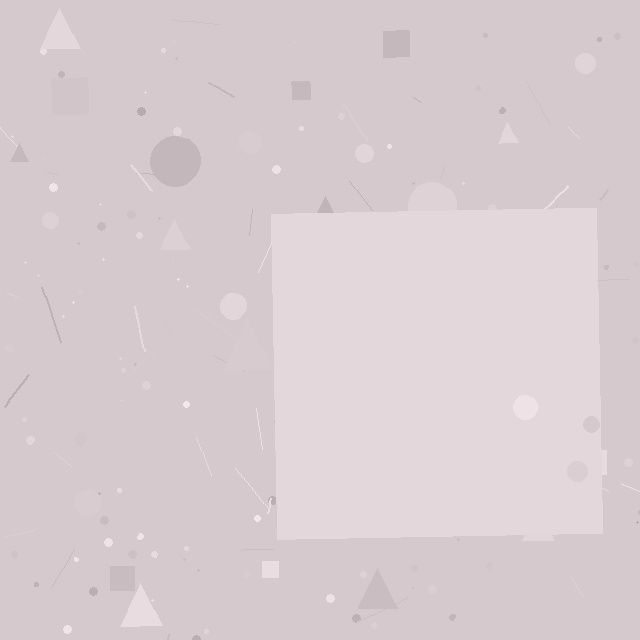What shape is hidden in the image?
A square is hidden in the image.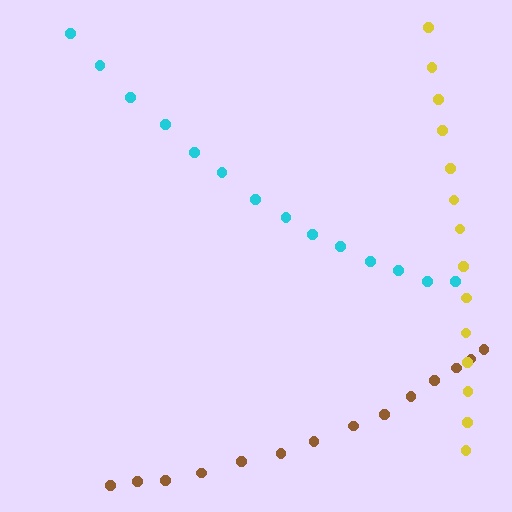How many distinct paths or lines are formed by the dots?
There are 3 distinct paths.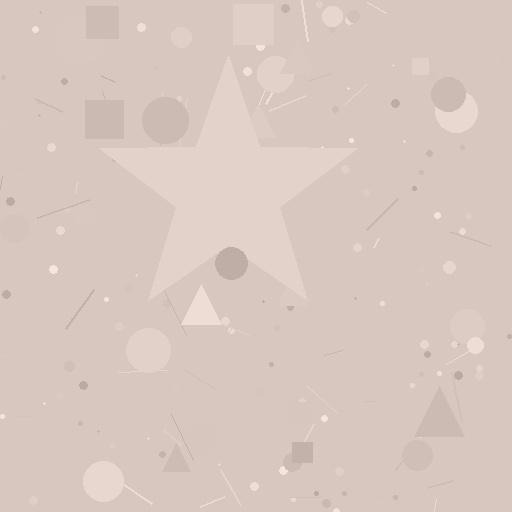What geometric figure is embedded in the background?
A star is embedded in the background.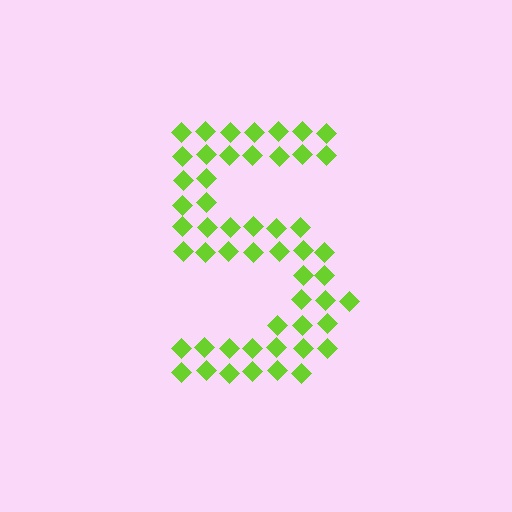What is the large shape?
The large shape is the digit 5.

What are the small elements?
The small elements are diamonds.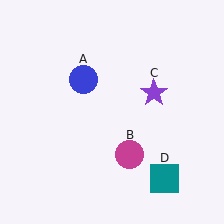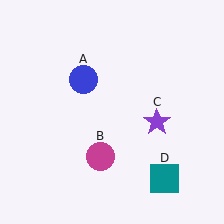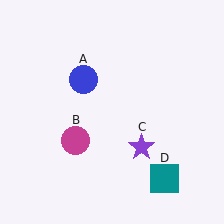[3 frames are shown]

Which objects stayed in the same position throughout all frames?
Blue circle (object A) and teal square (object D) remained stationary.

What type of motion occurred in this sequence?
The magenta circle (object B), purple star (object C) rotated clockwise around the center of the scene.